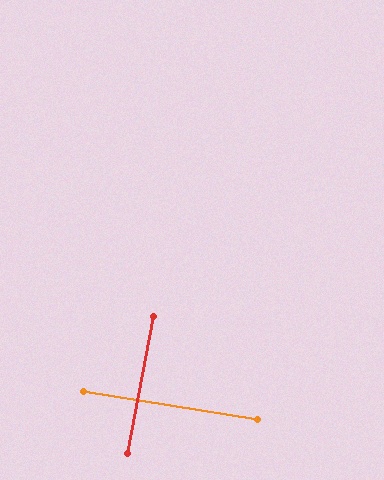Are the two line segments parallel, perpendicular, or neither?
Perpendicular — they meet at approximately 89°.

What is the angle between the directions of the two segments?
Approximately 89 degrees.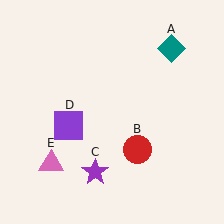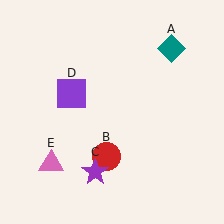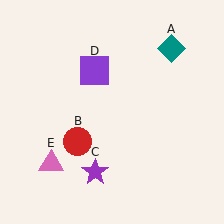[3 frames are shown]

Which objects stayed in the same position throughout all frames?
Teal diamond (object A) and purple star (object C) and pink triangle (object E) remained stationary.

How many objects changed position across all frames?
2 objects changed position: red circle (object B), purple square (object D).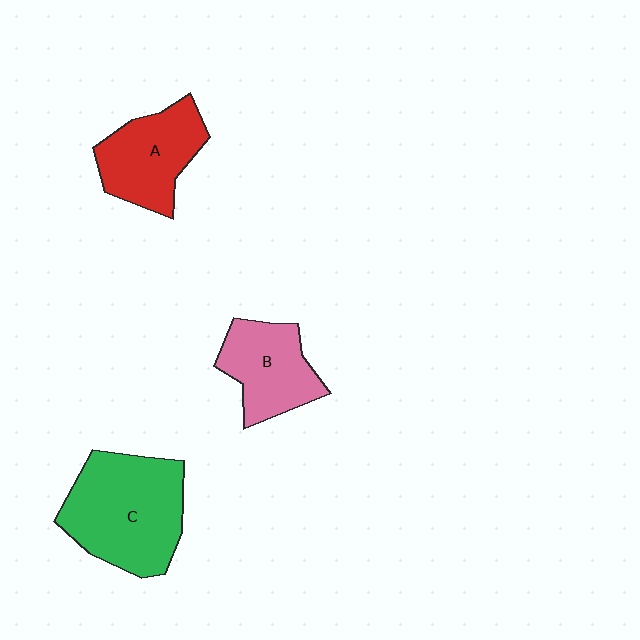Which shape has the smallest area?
Shape B (pink).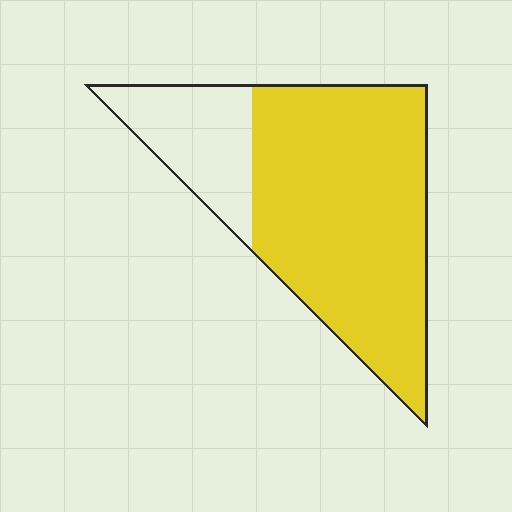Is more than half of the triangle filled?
Yes.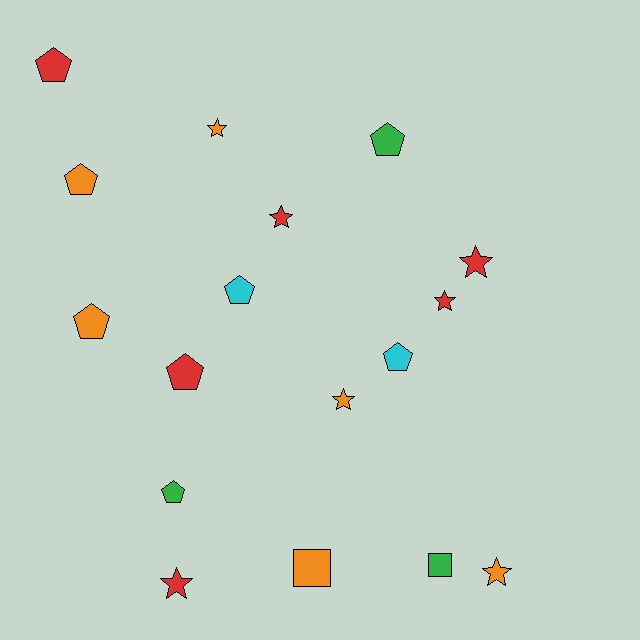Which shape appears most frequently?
Pentagon, with 8 objects.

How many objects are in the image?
There are 17 objects.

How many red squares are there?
There are no red squares.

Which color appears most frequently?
Red, with 6 objects.